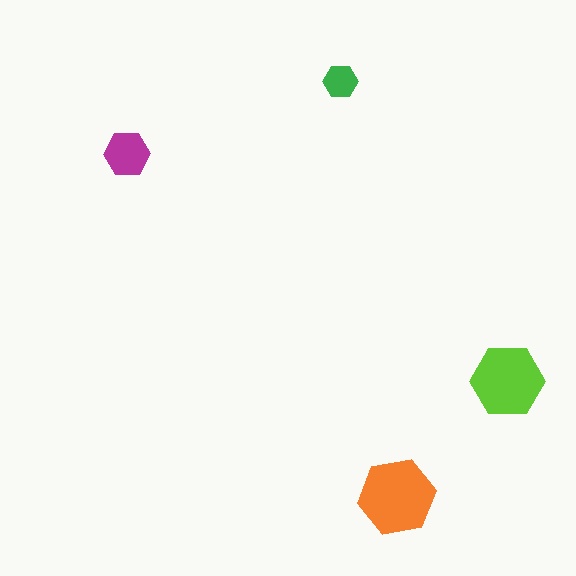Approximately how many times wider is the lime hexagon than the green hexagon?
About 2 times wider.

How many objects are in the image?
There are 4 objects in the image.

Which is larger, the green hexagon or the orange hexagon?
The orange one.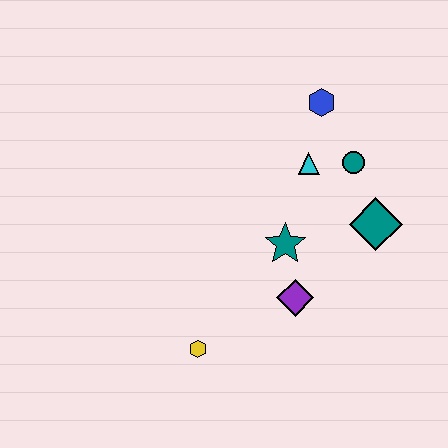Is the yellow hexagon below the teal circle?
Yes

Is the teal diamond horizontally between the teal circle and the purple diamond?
No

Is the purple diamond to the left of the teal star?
No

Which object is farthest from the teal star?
The blue hexagon is farthest from the teal star.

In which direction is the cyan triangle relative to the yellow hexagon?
The cyan triangle is above the yellow hexagon.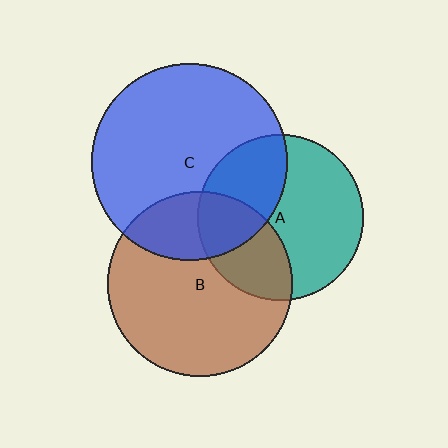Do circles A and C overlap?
Yes.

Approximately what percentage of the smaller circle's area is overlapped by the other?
Approximately 35%.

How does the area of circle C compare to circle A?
Approximately 1.4 times.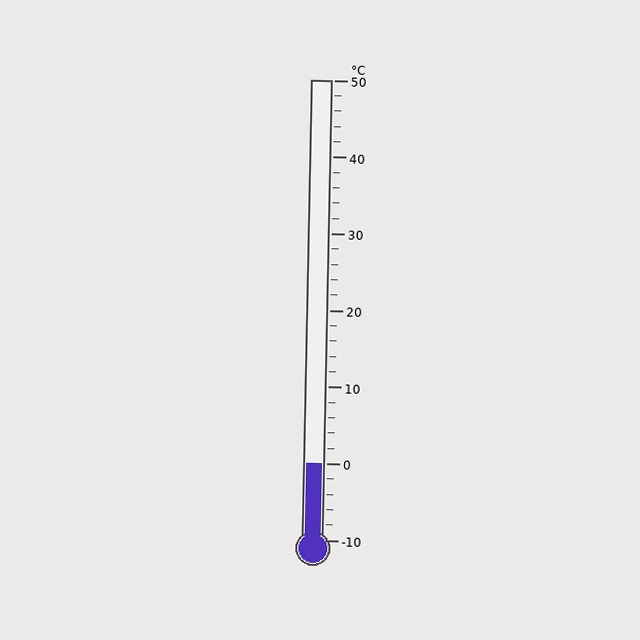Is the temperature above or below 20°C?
The temperature is below 20°C.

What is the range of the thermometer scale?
The thermometer scale ranges from -10°C to 50°C.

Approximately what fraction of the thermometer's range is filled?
The thermometer is filled to approximately 15% of its range.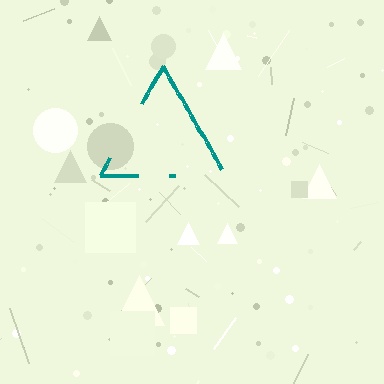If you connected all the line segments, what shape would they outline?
They would outline a triangle.